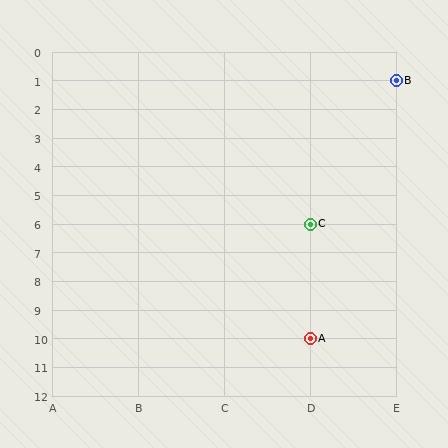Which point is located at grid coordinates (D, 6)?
Point C is at (D, 6).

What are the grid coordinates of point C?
Point C is at grid coordinates (D, 6).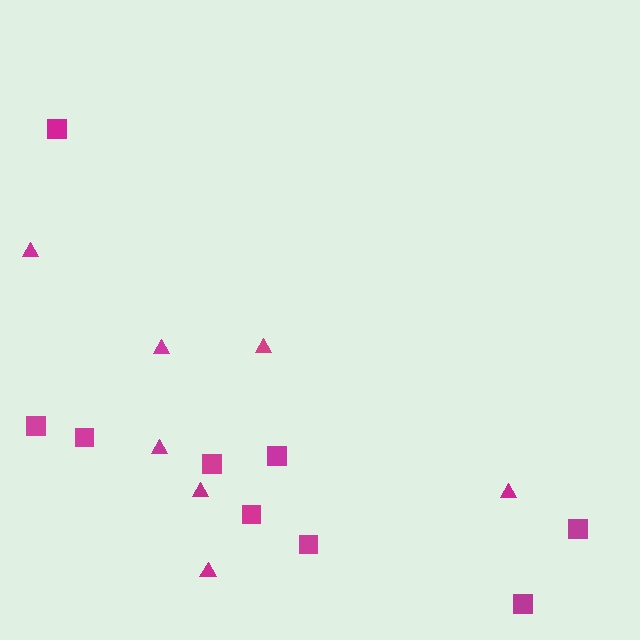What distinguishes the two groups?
There are 2 groups: one group of triangles (7) and one group of squares (9).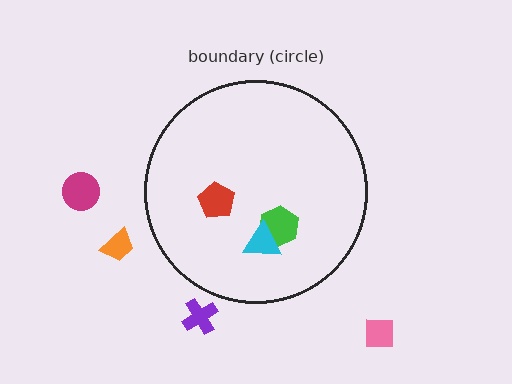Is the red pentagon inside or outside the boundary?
Inside.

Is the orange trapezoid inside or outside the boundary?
Outside.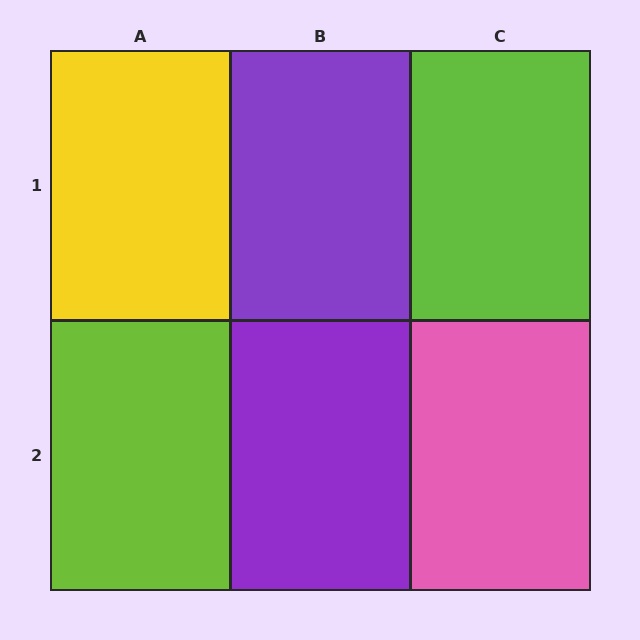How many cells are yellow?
1 cell is yellow.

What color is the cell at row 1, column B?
Purple.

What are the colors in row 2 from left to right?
Lime, purple, pink.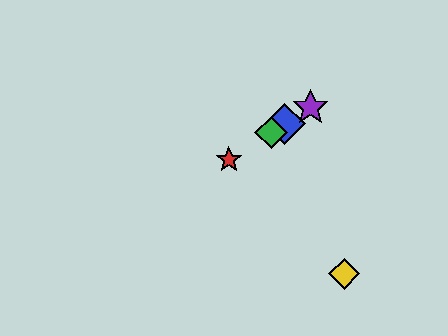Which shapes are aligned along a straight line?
The red star, the blue diamond, the green diamond, the purple star are aligned along a straight line.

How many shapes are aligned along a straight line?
4 shapes (the red star, the blue diamond, the green diamond, the purple star) are aligned along a straight line.